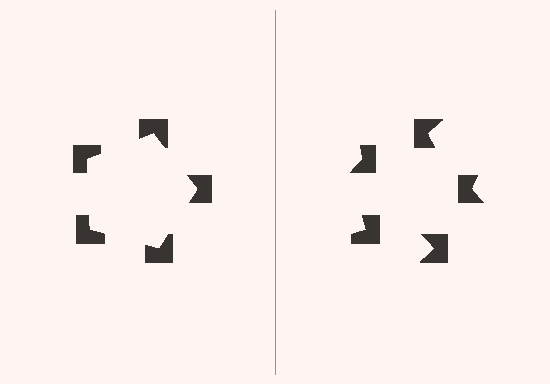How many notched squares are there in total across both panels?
10 — 5 on each side.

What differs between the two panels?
The notched squares are positioned identically on both sides; only the wedge orientations differ. On the left they align to a pentagon; on the right they are misaligned.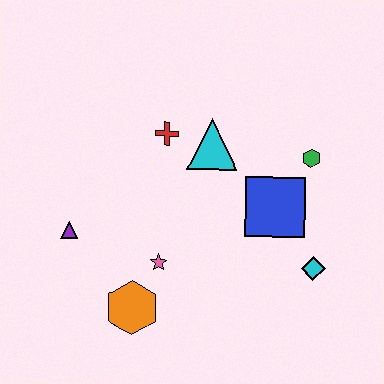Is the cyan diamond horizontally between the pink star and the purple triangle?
No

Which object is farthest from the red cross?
The cyan diamond is farthest from the red cross.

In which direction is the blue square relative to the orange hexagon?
The blue square is to the right of the orange hexagon.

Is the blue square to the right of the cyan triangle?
Yes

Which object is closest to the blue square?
The green hexagon is closest to the blue square.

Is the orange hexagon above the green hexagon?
No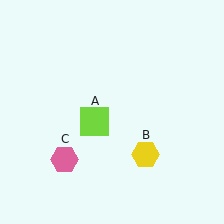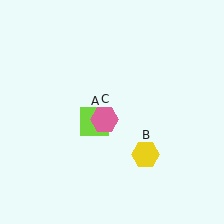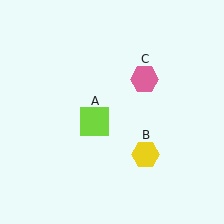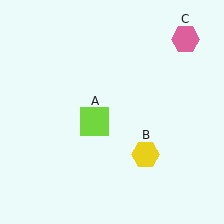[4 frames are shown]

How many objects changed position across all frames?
1 object changed position: pink hexagon (object C).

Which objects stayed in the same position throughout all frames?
Lime square (object A) and yellow hexagon (object B) remained stationary.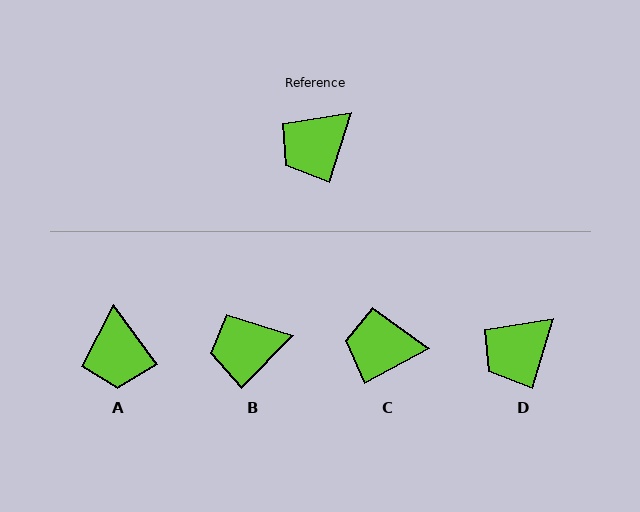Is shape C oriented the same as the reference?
No, it is off by about 45 degrees.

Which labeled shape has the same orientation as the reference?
D.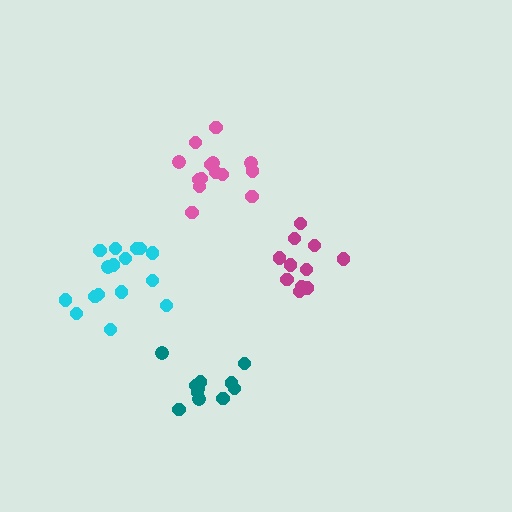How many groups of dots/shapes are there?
There are 4 groups.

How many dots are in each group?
Group 1: 11 dots, Group 2: 16 dots, Group 3: 14 dots, Group 4: 11 dots (52 total).